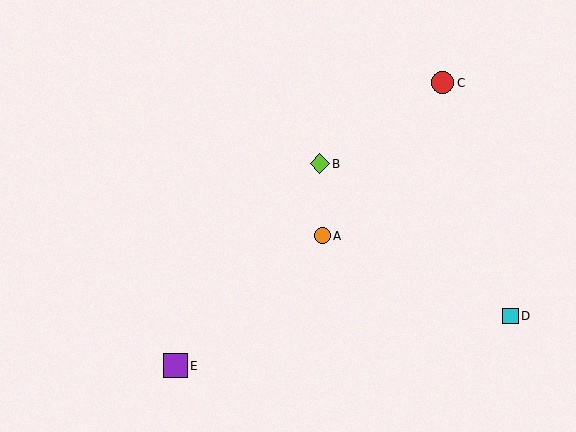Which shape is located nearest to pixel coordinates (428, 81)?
The red circle (labeled C) at (443, 83) is nearest to that location.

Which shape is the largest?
The purple square (labeled E) is the largest.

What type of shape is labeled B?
Shape B is a lime diamond.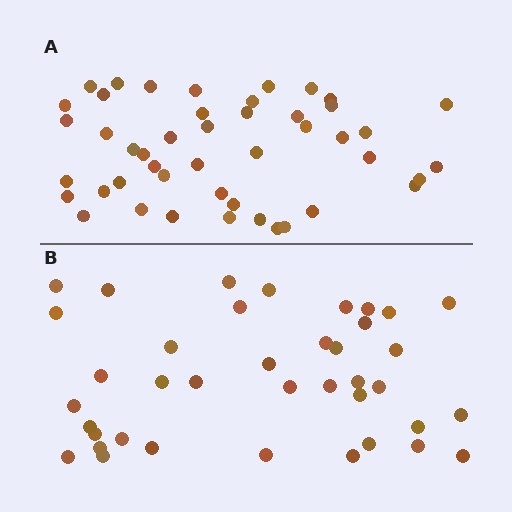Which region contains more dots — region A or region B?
Region A (the top region) has more dots.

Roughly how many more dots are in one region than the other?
Region A has roughly 8 or so more dots than region B.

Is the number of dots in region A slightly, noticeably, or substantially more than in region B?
Region A has only slightly more — the two regions are fairly close. The ratio is roughly 1.2 to 1.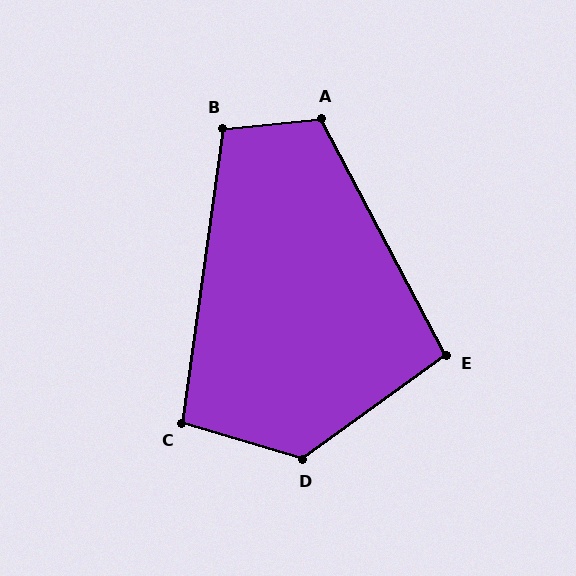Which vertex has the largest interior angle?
D, at approximately 127 degrees.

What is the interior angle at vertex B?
Approximately 104 degrees (obtuse).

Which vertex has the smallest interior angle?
E, at approximately 98 degrees.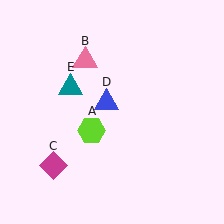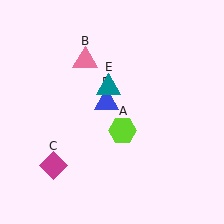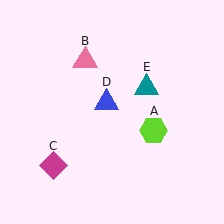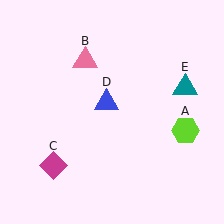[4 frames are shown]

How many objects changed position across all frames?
2 objects changed position: lime hexagon (object A), teal triangle (object E).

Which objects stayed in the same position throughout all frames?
Pink triangle (object B) and magenta diamond (object C) and blue triangle (object D) remained stationary.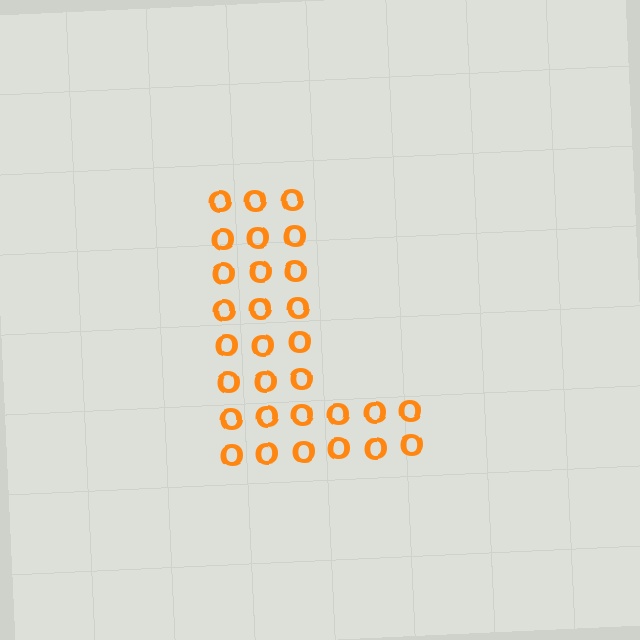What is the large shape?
The large shape is the letter L.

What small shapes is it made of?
It is made of small letter O's.